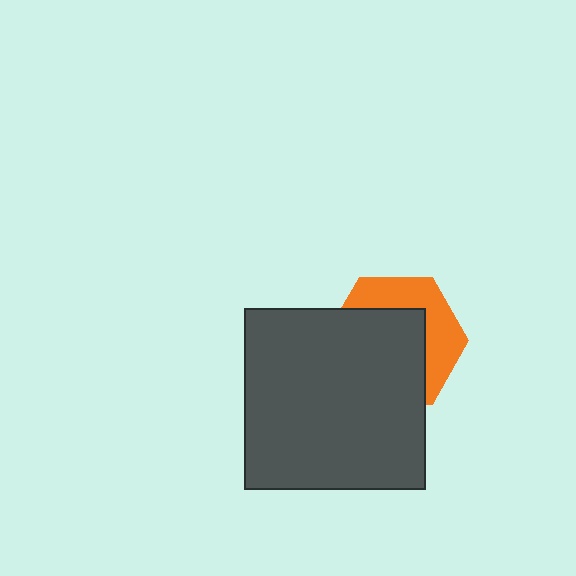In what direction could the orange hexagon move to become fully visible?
The orange hexagon could move toward the upper-right. That would shift it out from behind the dark gray square entirely.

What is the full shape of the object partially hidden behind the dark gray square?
The partially hidden object is an orange hexagon.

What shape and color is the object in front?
The object in front is a dark gray square.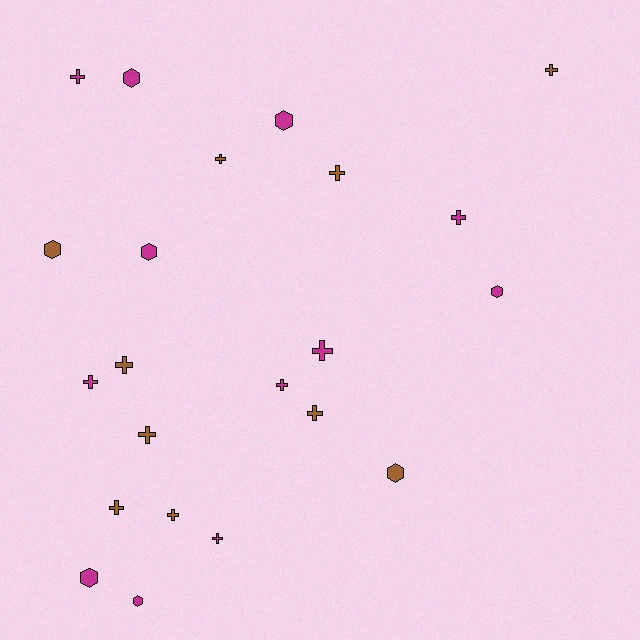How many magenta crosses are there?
There are 6 magenta crosses.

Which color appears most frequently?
Magenta, with 12 objects.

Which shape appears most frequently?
Cross, with 14 objects.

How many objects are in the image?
There are 22 objects.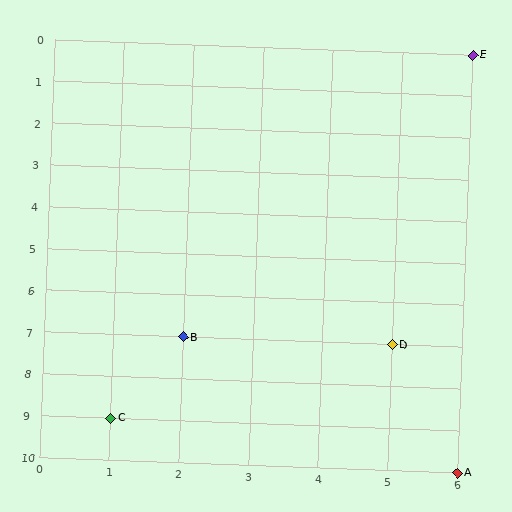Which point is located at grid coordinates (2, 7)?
Point B is at (2, 7).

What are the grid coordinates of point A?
Point A is at grid coordinates (6, 10).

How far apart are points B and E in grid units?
Points B and E are 4 columns and 7 rows apart (about 8.1 grid units diagonally).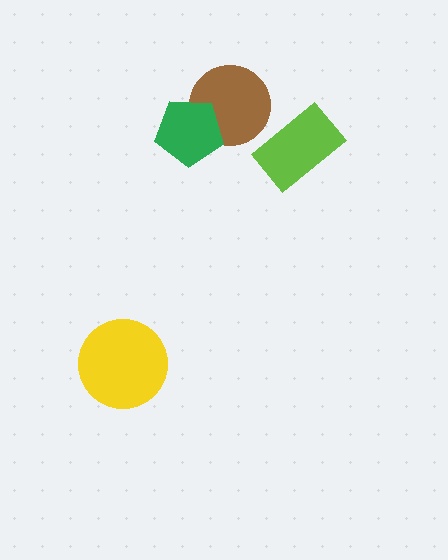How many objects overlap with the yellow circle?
0 objects overlap with the yellow circle.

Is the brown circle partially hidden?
Yes, it is partially covered by another shape.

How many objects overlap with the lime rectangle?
0 objects overlap with the lime rectangle.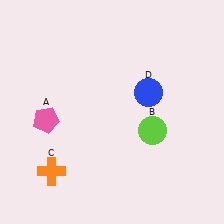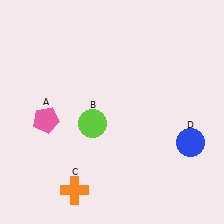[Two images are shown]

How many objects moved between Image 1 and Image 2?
3 objects moved between the two images.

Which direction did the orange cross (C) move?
The orange cross (C) moved right.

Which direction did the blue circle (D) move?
The blue circle (D) moved down.